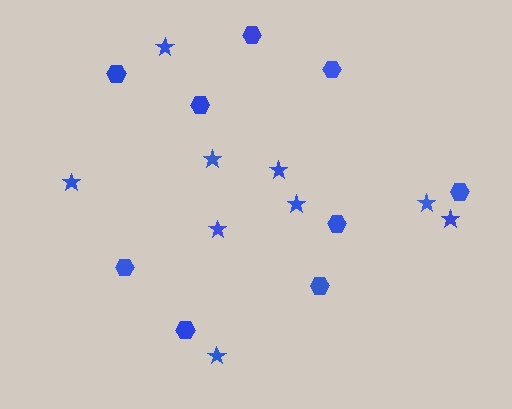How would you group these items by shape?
There are 2 groups: one group of hexagons (9) and one group of stars (9).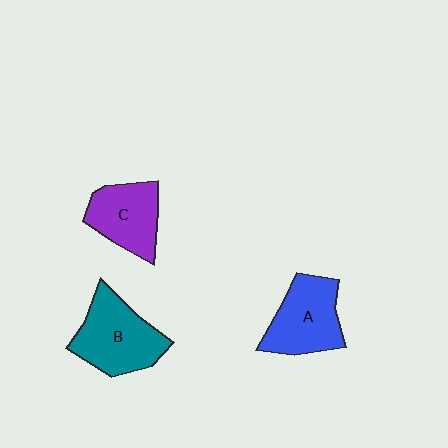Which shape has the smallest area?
Shape C (purple).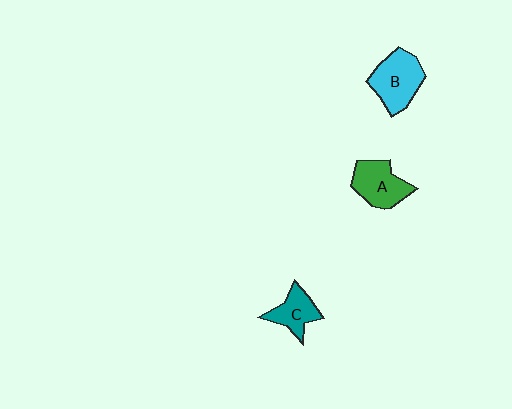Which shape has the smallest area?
Shape C (teal).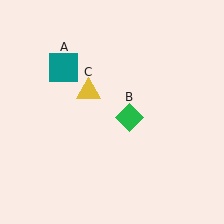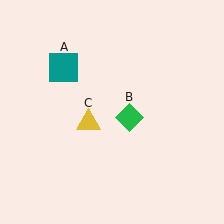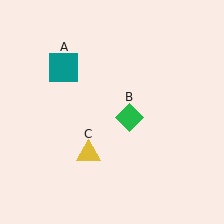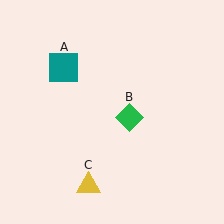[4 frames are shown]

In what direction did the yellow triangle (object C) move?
The yellow triangle (object C) moved down.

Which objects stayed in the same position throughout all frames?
Teal square (object A) and green diamond (object B) remained stationary.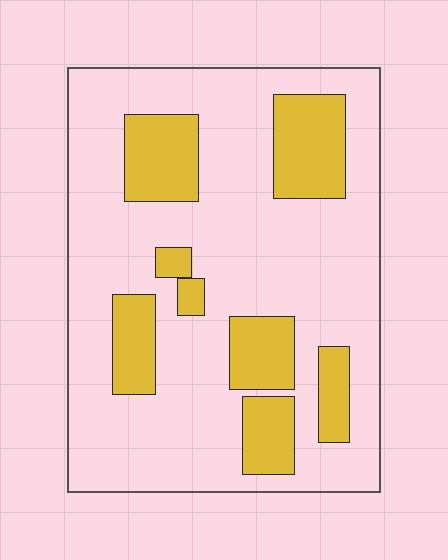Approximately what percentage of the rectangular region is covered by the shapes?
Approximately 25%.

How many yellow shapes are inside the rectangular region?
8.